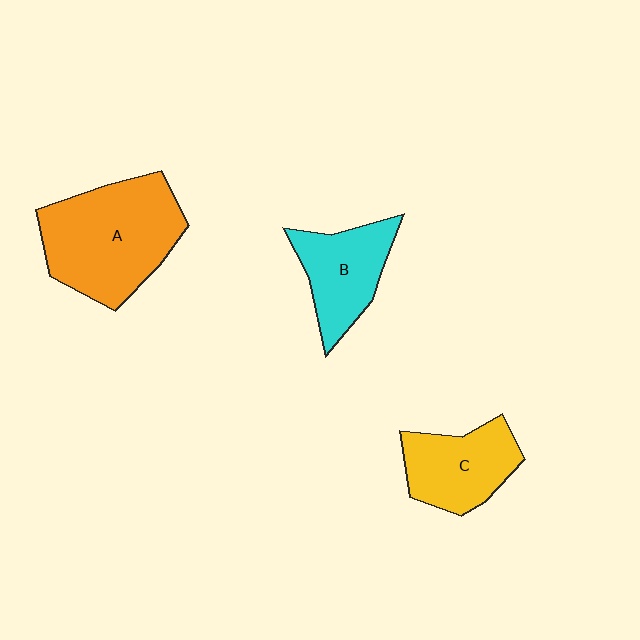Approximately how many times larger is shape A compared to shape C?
Approximately 1.7 times.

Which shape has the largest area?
Shape A (orange).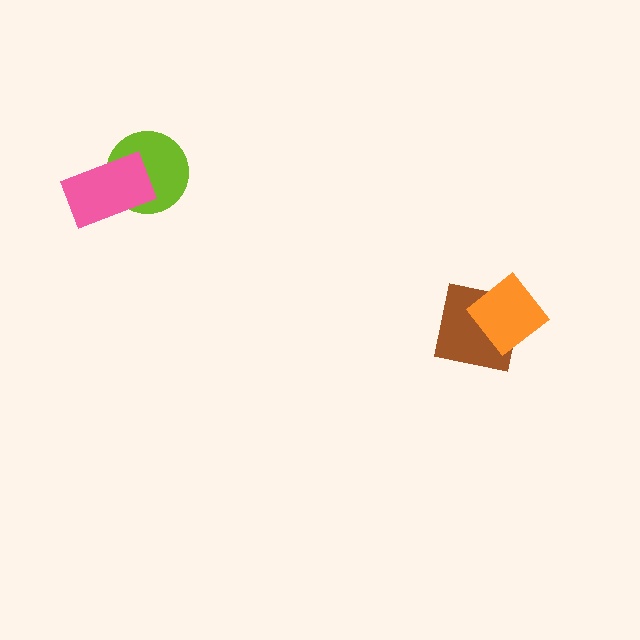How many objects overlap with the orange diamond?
1 object overlaps with the orange diamond.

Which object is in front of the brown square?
The orange diamond is in front of the brown square.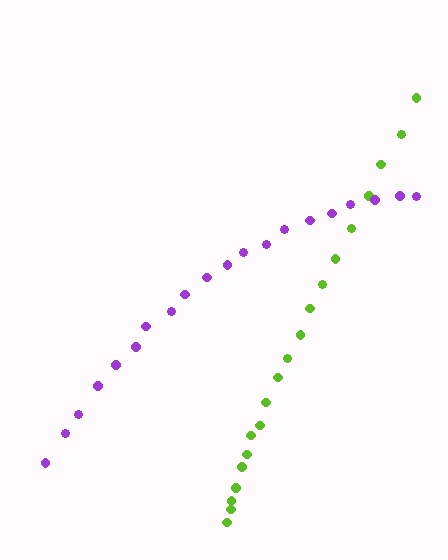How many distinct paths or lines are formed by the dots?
There are 2 distinct paths.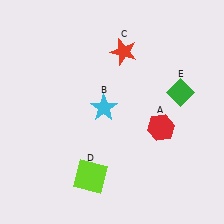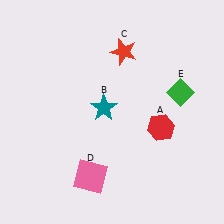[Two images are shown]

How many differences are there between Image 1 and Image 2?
There are 2 differences between the two images.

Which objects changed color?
B changed from cyan to teal. D changed from lime to pink.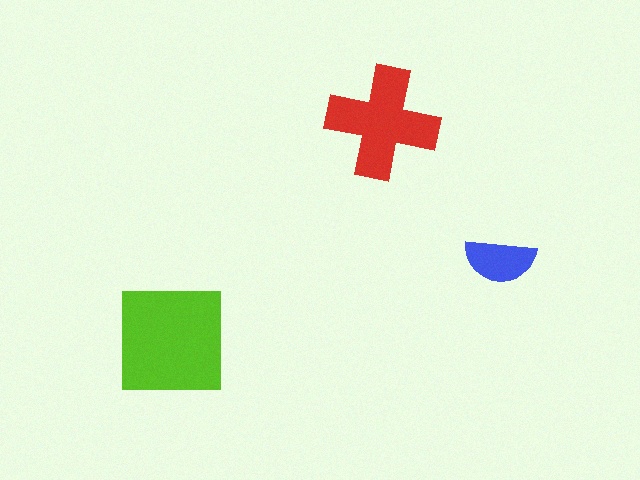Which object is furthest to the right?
The blue semicircle is rightmost.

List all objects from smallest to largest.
The blue semicircle, the red cross, the lime square.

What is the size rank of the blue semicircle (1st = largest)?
3rd.